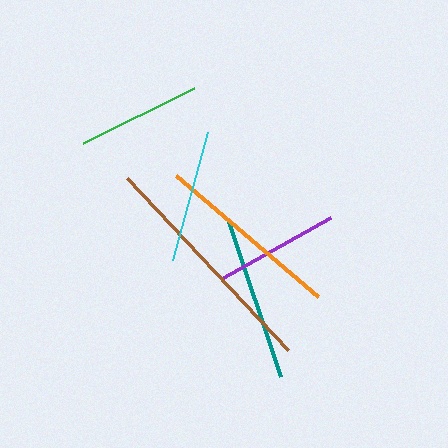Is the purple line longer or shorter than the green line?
The purple line is longer than the green line.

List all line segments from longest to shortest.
From longest to shortest: brown, orange, teal, cyan, purple, green.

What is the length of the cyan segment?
The cyan segment is approximately 133 pixels long.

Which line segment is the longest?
The brown line is the longest at approximately 236 pixels.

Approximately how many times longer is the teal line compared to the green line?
The teal line is approximately 1.3 times the length of the green line.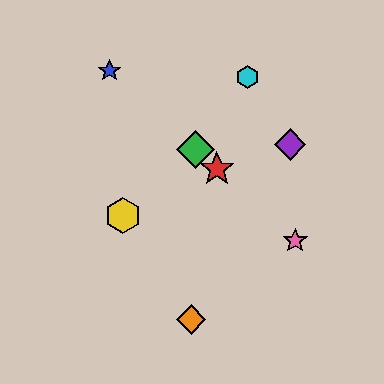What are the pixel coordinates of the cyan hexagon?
The cyan hexagon is at (247, 77).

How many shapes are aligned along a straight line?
4 shapes (the red star, the blue star, the green diamond, the pink star) are aligned along a straight line.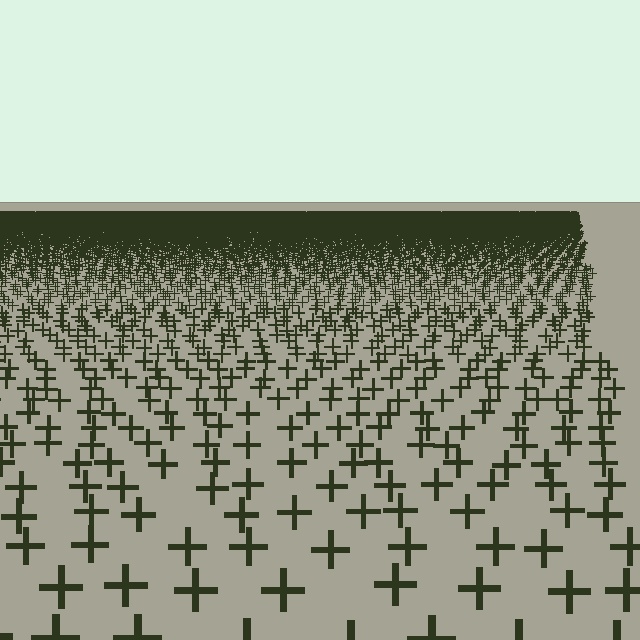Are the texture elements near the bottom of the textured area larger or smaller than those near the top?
Larger. Near the bottom, elements are closer to the viewer and appear at a bigger on-screen size.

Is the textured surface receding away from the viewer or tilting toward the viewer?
The surface is receding away from the viewer. Texture elements get smaller and denser toward the top.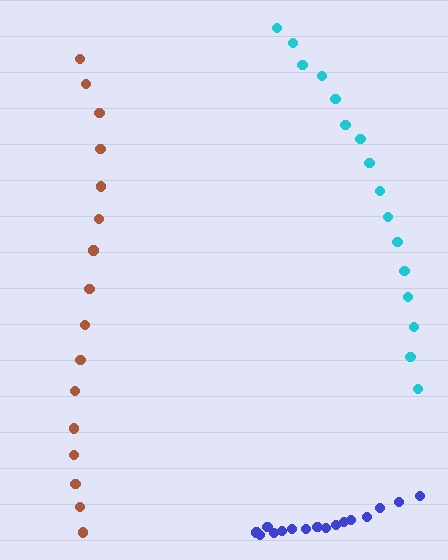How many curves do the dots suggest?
There are 3 distinct paths.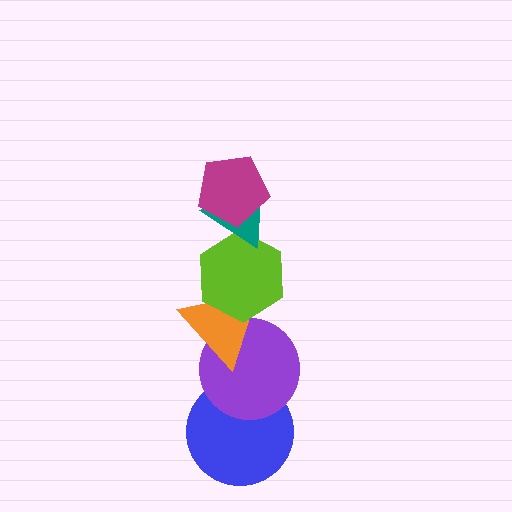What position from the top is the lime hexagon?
The lime hexagon is 3rd from the top.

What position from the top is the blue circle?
The blue circle is 6th from the top.